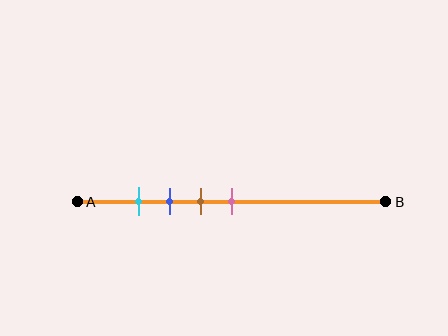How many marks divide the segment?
There are 4 marks dividing the segment.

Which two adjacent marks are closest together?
The cyan and blue marks are the closest adjacent pair.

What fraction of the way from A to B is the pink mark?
The pink mark is approximately 50% (0.5) of the way from A to B.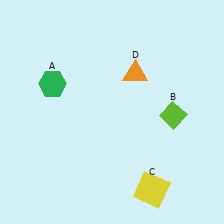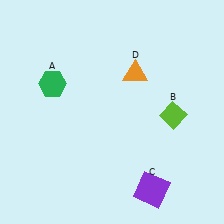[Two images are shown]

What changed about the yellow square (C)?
In Image 1, C is yellow. In Image 2, it changed to purple.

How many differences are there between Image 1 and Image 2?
There is 1 difference between the two images.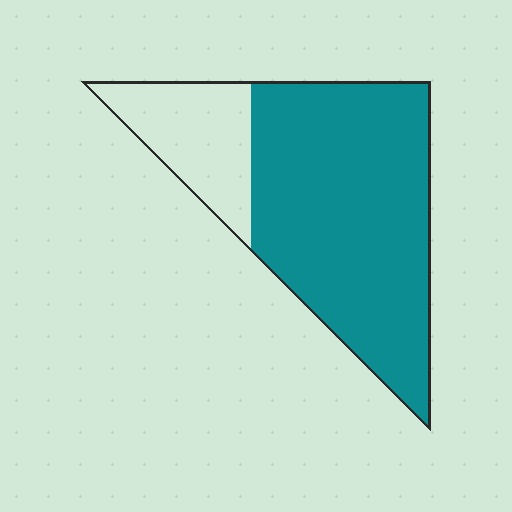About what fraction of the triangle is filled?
About three quarters (3/4).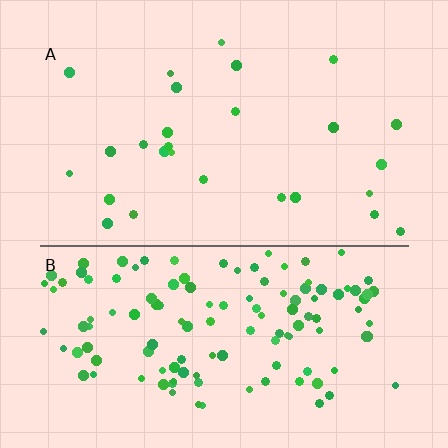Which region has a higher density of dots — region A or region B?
B (the bottom).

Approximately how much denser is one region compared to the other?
Approximately 4.9× — region B over region A.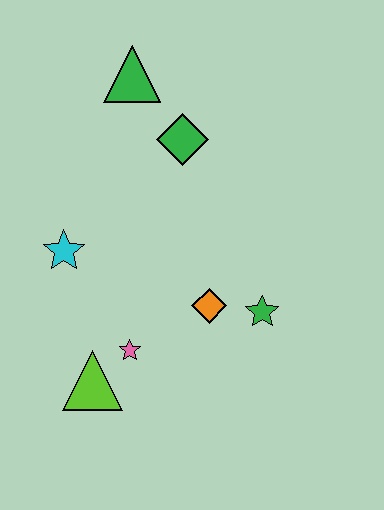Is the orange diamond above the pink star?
Yes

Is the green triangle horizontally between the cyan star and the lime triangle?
No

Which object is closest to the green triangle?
The green diamond is closest to the green triangle.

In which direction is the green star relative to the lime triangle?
The green star is to the right of the lime triangle.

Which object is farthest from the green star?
The green triangle is farthest from the green star.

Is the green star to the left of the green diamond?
No